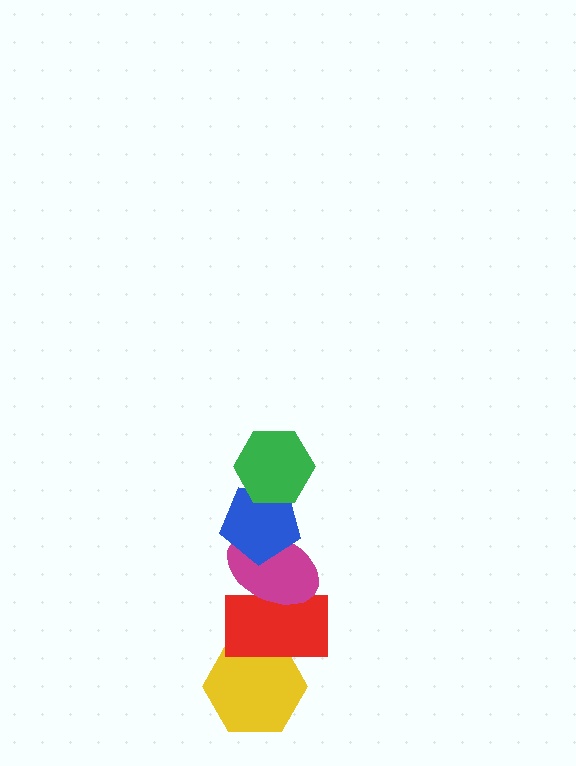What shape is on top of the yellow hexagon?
The red rectangle is on top of the yellow hexagon.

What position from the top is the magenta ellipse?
The magenta ellipse is 3rd from the top.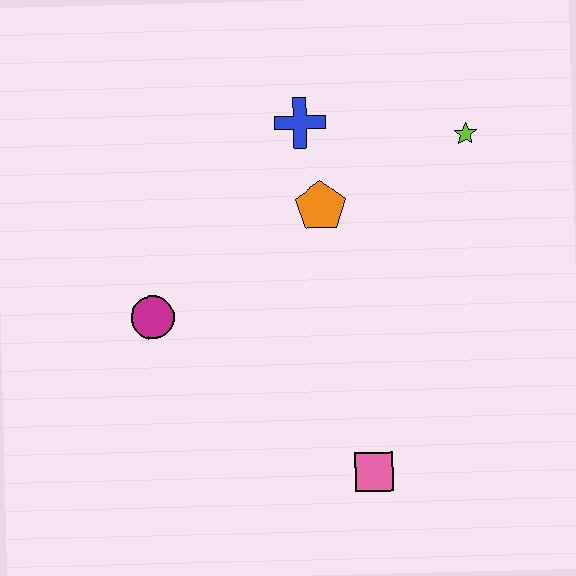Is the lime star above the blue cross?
No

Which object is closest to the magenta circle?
The orange pentagon is closest to the magenta circle.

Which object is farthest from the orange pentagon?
The pink square is farthest from the orange pentagon.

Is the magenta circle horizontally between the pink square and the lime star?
No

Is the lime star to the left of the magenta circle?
No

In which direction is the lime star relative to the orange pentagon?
The lime star is to the right of the orange pentagon.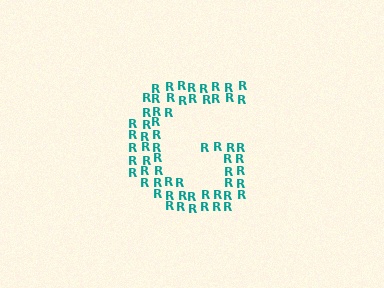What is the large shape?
The large shape is the letter G.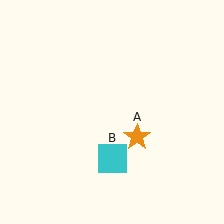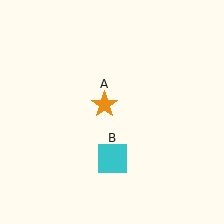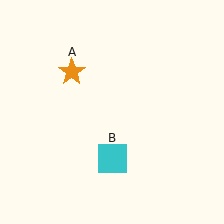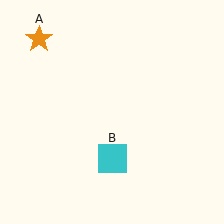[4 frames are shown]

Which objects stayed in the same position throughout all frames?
Cyan square (object B) remained stationary.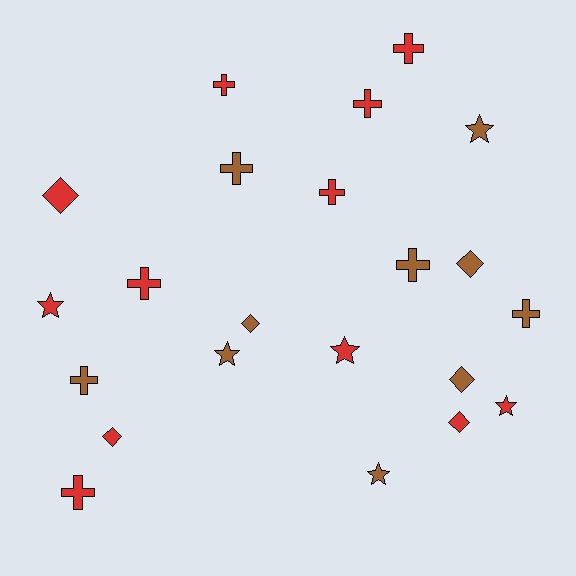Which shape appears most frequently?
Cross, with 10 objects.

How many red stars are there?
There are 3 red stars.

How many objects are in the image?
There are 22 objects.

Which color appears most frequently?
Red, with 12 objects.